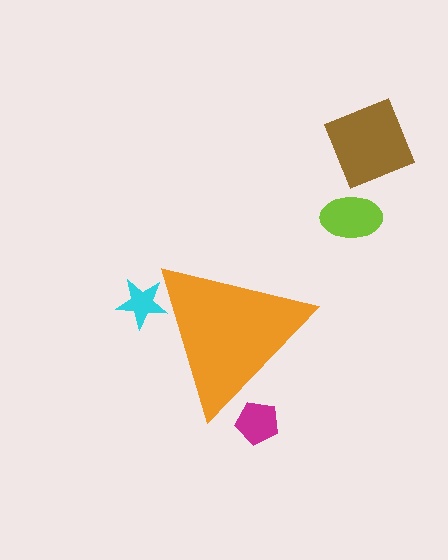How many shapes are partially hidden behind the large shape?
2 shapes are partially hidden.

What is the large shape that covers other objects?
An orange triangle.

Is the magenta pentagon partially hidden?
Yes, the magenta pentagon is partially hidden behind the orange triangle.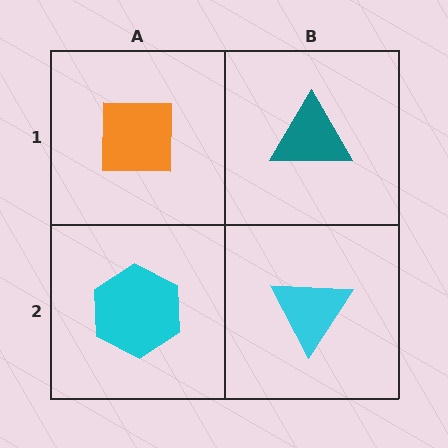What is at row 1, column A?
An orange square.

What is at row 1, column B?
A teal triangle.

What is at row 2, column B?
A cyan triangle.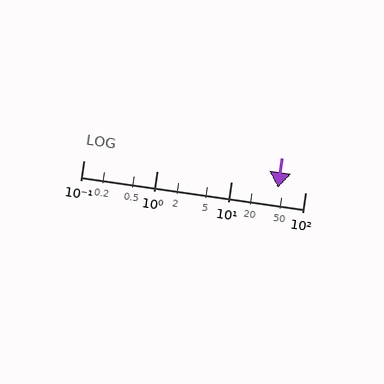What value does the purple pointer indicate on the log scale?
The pointer indicates approximately 43.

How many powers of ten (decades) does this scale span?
The scale spans 3 decades, from 0.1 to 100.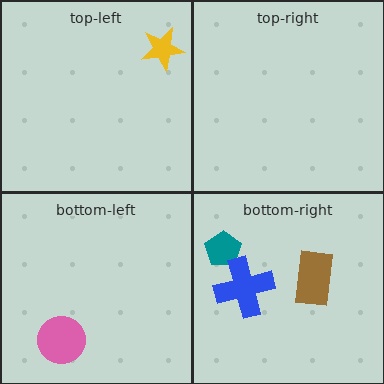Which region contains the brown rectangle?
The bottom-right region.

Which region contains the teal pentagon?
The bottom-right region.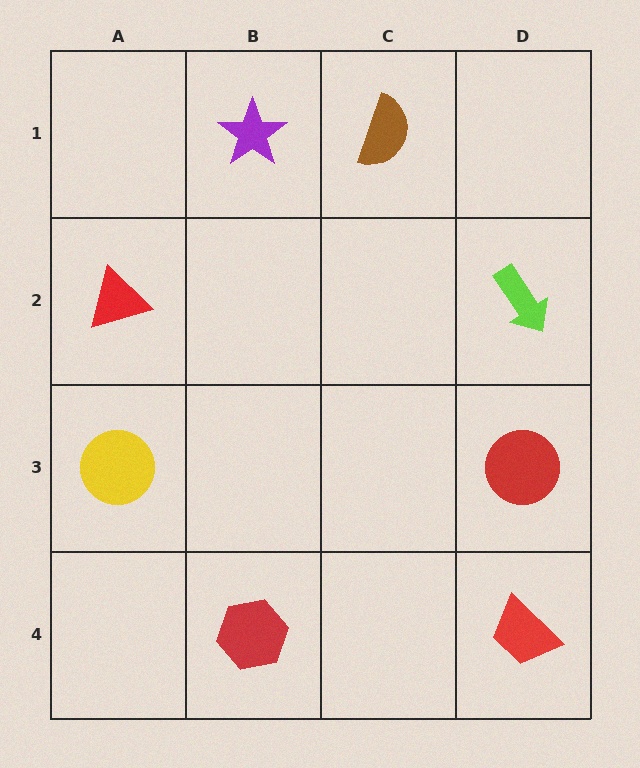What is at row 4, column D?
A red trapezoid.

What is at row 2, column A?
A red triangle.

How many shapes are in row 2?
2 shapes.